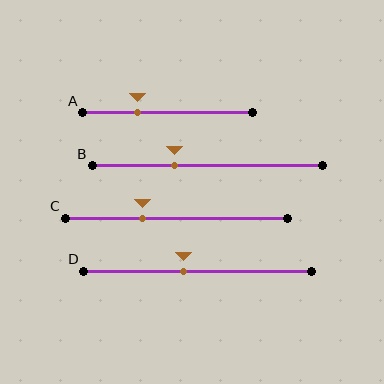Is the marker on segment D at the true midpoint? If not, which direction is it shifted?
No, the marker on segment D is shifted to the left by about 6% of the segment length.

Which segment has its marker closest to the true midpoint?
Segment D has its marker closest to the true midpoint.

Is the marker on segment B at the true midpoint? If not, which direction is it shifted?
No, the marker on segment B is shifted to the left by about 15% of the segment length.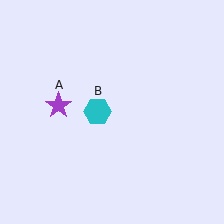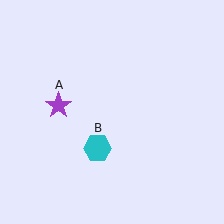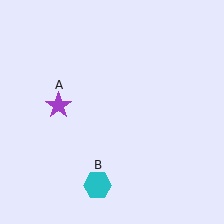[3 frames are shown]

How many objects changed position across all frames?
1 object changed position: cyan hexagon (object B).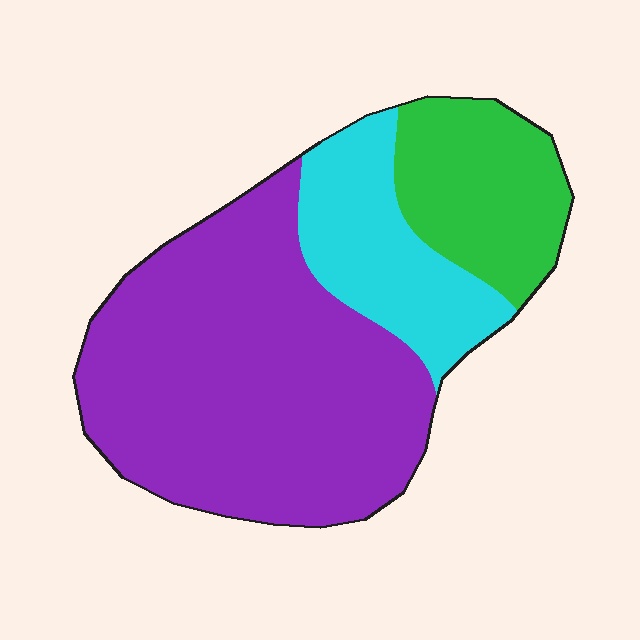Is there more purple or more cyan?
Purple.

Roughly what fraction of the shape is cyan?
Cyan takes up between a sixth and a third of the shape.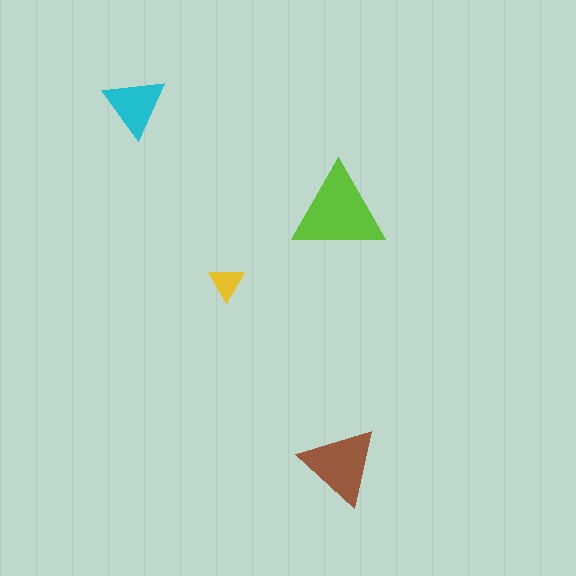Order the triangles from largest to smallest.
the lime one, the brown one, the cyan one, the yellow one.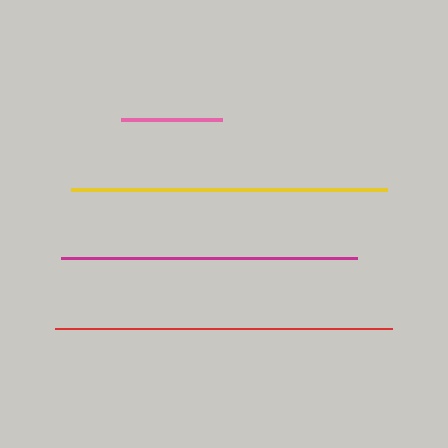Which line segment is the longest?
The red line is the longest at approximately 337 pixels.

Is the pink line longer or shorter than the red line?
The red line is longer than the pink line.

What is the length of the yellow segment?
The yellow segment is approximately 317 pixels long.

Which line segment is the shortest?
The pink line is the shortest at approximately 101 pixels.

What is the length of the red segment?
The red segment is approximately 337 pixels long.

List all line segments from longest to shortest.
From longest to shortest: red, yellow, magenta, pink.